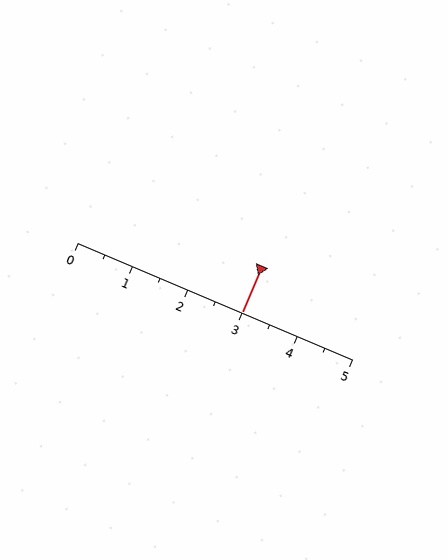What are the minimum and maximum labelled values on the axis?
The axis runs from 0 to 5.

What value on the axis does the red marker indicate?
The marker indicates approximately 3.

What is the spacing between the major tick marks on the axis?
The major ticks are spaced 1 apart.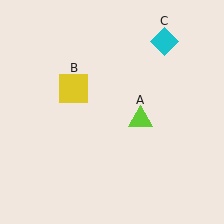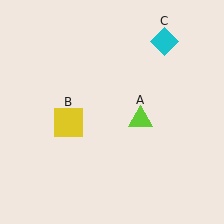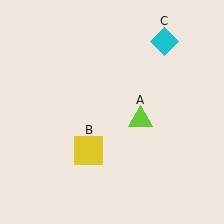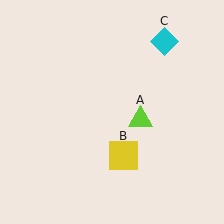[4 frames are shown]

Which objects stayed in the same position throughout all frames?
Lime triangle (object A) and cyan diamond (object C) remained stationary.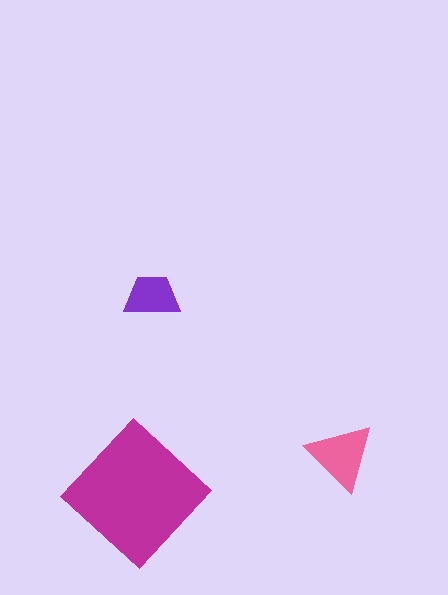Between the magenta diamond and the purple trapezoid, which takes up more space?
The magenta diamond.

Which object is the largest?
The magenta diamond.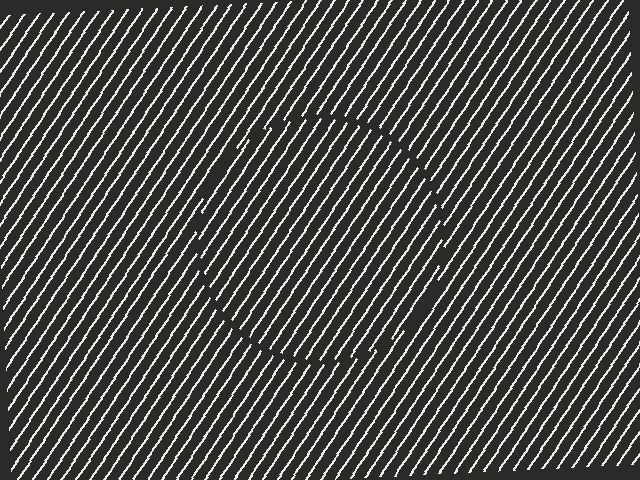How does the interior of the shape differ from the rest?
The interior of the shape contains the same grating, shifted by half a period — the contour is defined by the phase discontinuity where line-ends from the inner and outer gratings abut.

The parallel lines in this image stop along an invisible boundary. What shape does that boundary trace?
An illusory circle. The interior of the shape contains the same grating, shifted by half a period — the contour is defined by the phase discontinuity where line-ends from the inner and outer gratings abut.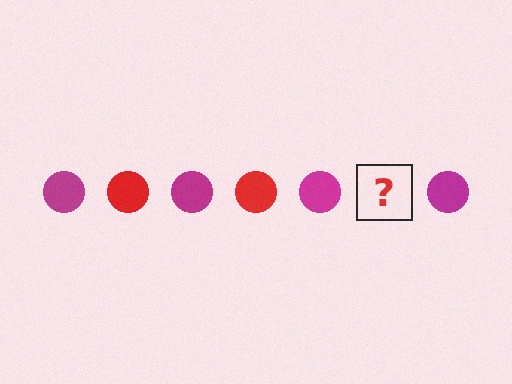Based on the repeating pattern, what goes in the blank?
The blank should be a red circle.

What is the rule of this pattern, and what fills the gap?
The rule is that the pattern cycles through magenta, red circles. The gap should be filled with a red circle.